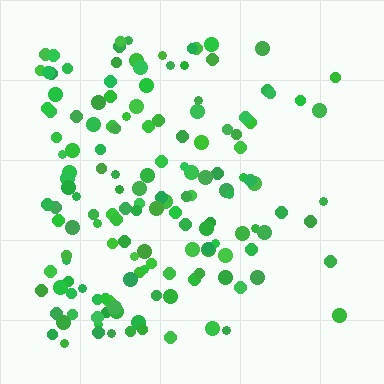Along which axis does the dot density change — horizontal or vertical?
Horizontal.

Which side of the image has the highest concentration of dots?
The left.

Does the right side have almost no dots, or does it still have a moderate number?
Still a moderate number, just noticeably fewer than the left.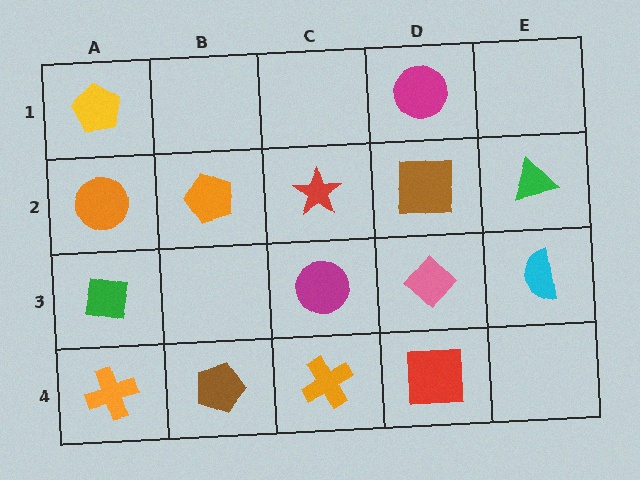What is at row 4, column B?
A brown pentagon.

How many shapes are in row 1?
2 shapes.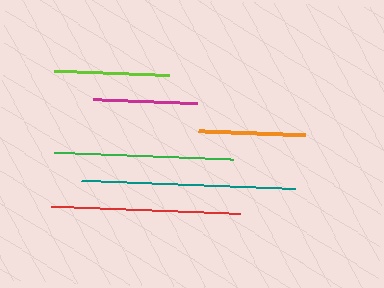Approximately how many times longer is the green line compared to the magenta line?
The green line is approximately 1.7 times the length of the magenta line.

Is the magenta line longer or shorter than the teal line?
The teal line is longer than the magenta line.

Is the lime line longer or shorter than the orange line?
The lime line is longer than the orange line.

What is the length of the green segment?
The green segment is approximately 180 pixels long.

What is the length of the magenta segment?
The magenta segment is approximately 104 pixels long.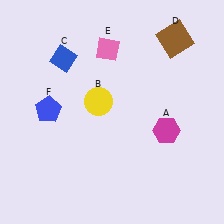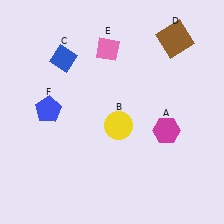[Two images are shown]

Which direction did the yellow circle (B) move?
The yellow circle (B) moved down.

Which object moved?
The yellow circle (B) moved down.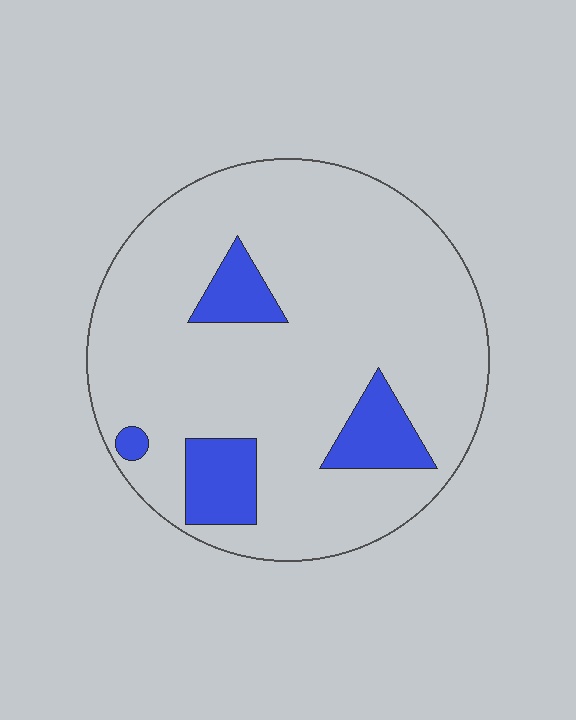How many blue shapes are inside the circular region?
4.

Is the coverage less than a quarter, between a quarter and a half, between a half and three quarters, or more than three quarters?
Less than a quarter.